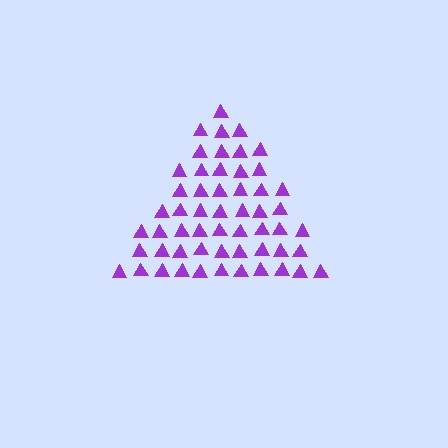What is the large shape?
The large shape is a triangle.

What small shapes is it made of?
It is made of small triangles.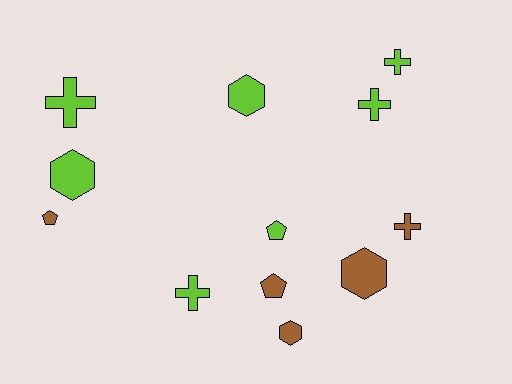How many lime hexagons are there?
There are 2 lime hexagons.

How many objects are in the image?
There are 12 objects.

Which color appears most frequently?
Lime, with 7 objects.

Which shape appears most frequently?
Cross, with 5 objects.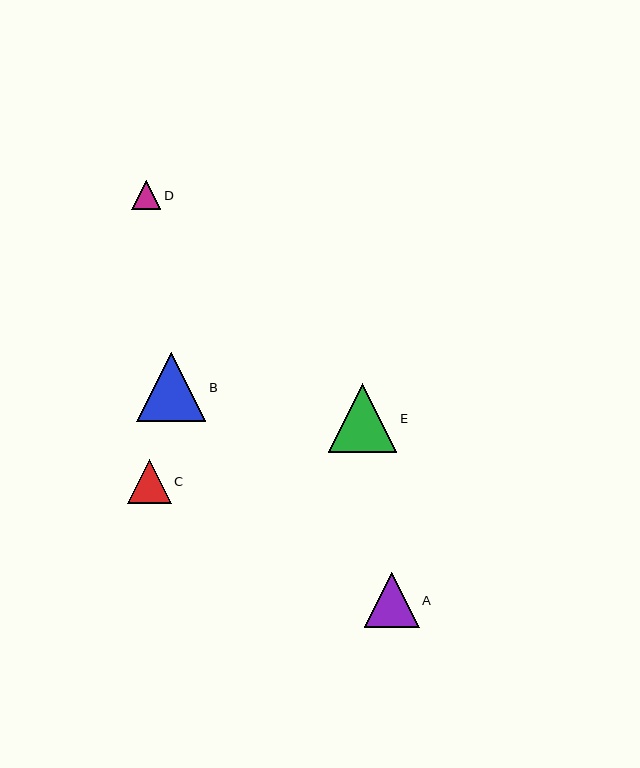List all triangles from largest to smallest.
From largest to smallest: B, E, A, C, D.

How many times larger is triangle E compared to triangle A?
Triangle E is approximately 1.2 times the size of triangle A.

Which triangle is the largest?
Triangle B is the largest with a size of approximately 69 pixels.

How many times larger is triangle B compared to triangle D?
Triangle B is approximately 2.4 times the size of triangle D.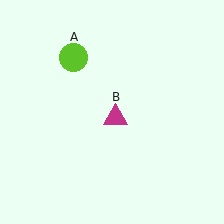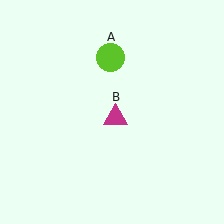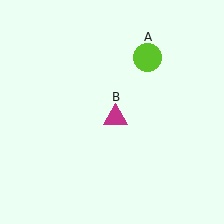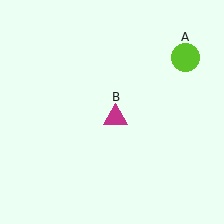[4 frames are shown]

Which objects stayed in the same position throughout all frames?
Magenta triangle (object B) remained stationary.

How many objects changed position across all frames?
1 object changed position: lime circle (object A).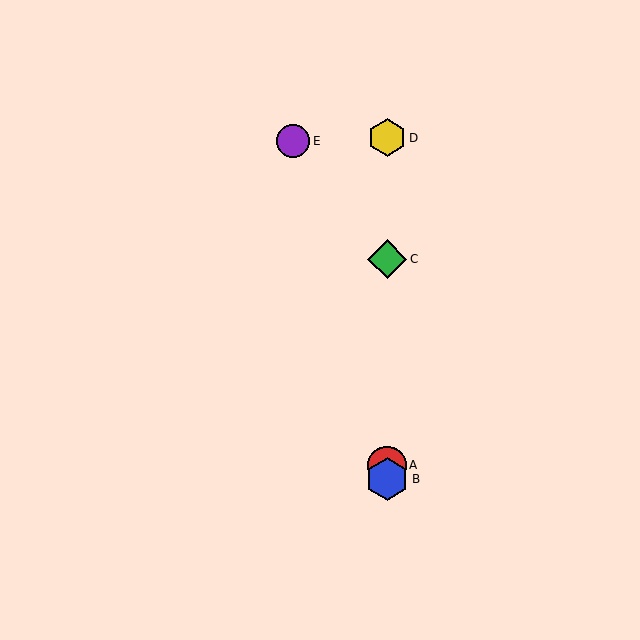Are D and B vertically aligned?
Yes, both are at x≈387.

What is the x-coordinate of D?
Object D is at x≈387.